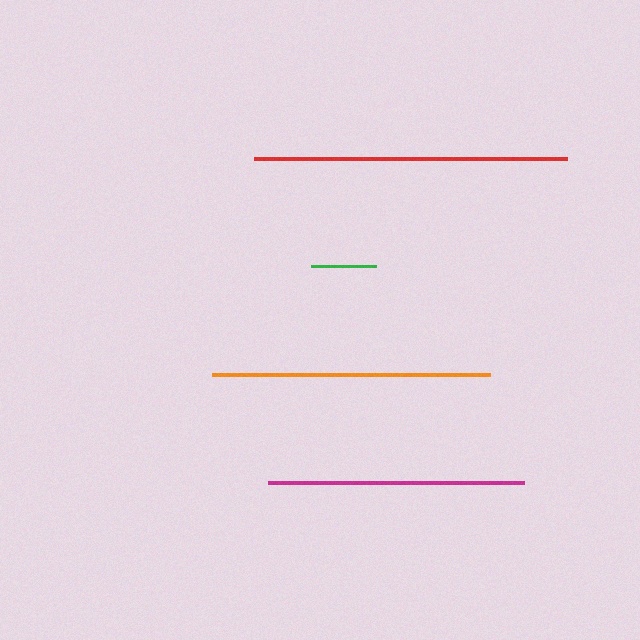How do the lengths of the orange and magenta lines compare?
The orange and magenta lines are approximately the same length.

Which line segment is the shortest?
The green line is the shortest at approximately 65 pixels.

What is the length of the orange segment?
The orange segment is approximately 279 pixels long.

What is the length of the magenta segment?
The magenta segment is approximately 256 pixels long.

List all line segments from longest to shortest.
From longest to shortest: red, orange, magenta, green.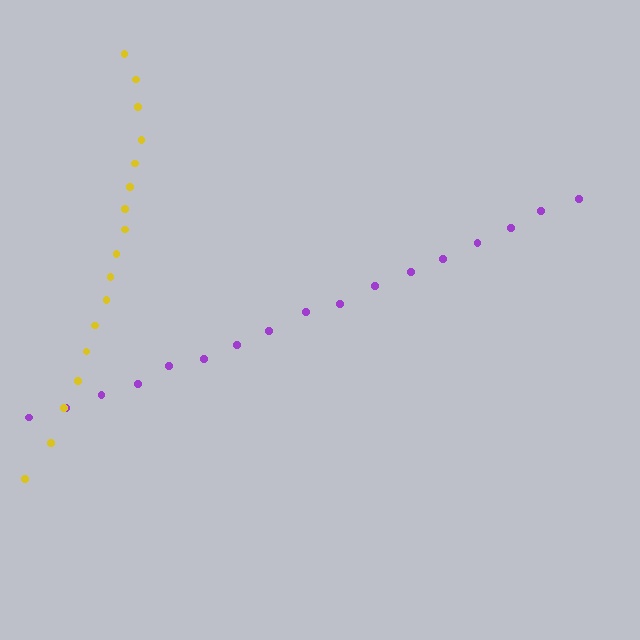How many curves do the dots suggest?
There are 2 distinct paths.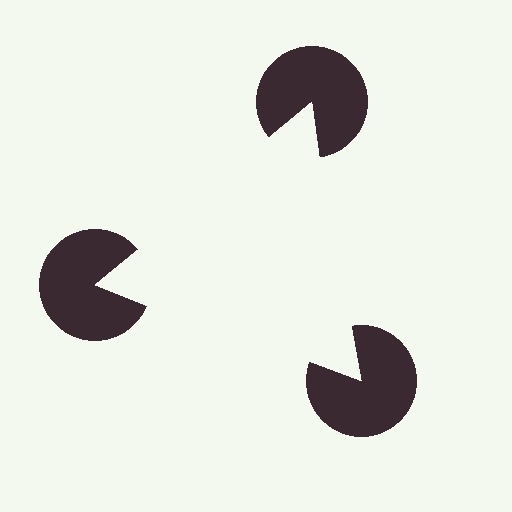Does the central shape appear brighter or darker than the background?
It typically appears slightly brighter than the background, even though no actual brightness change is drawn.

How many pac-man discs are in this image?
There are 3 — one at each vertex of the illusory triangle.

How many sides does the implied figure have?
3 sides.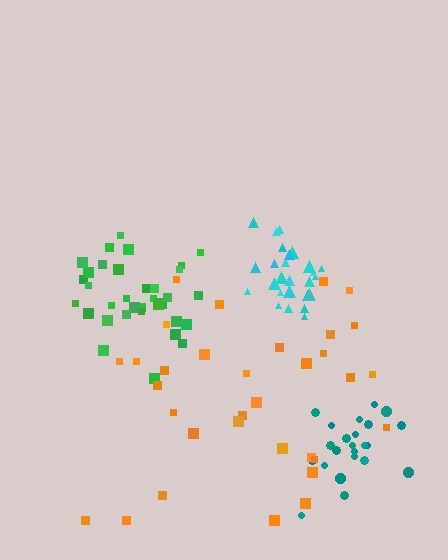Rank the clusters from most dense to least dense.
cyan, green, teal, orange.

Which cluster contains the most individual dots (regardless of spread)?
Green (34).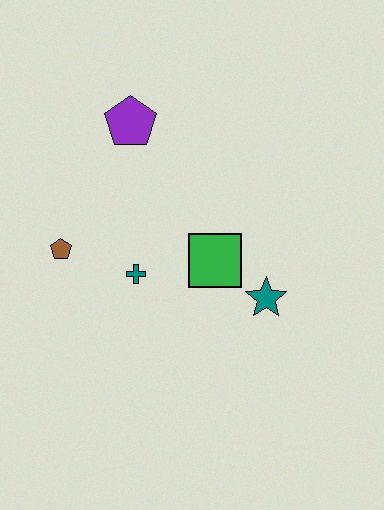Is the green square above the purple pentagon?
No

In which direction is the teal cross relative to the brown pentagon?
The teal cross is to the right of the brown pentagon.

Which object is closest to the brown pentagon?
The teal cross is closest to the brown pentagon.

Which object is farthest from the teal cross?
The purple pentagon is farthest from the teal cross.